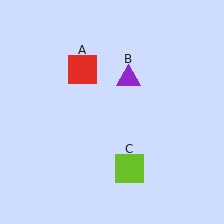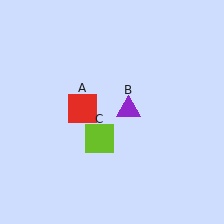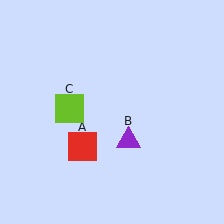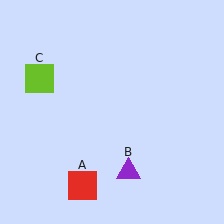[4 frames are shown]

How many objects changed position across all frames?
3 objects changed position: red square (object A), purple triangle (object B), lime square (object C).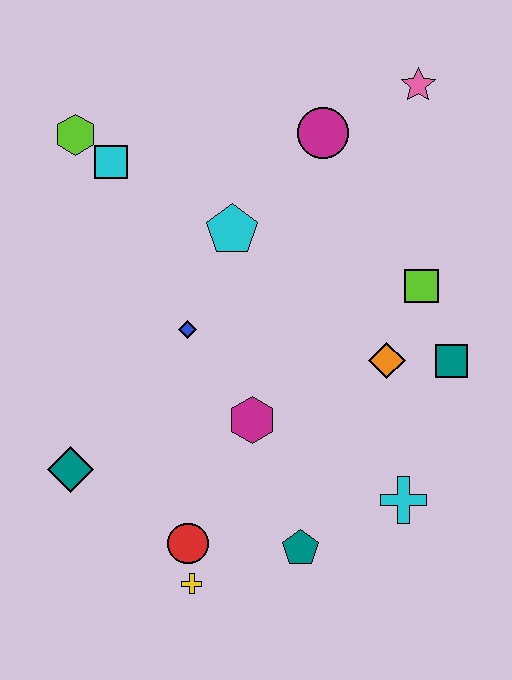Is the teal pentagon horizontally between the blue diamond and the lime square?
Yes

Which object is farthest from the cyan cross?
The lime hexagon is farthest from the cyan cross.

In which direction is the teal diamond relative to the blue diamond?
The teal diamond is below the blue diamond.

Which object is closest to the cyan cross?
The teal pentagon is closest to the cyan cross.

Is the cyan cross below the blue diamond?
Yes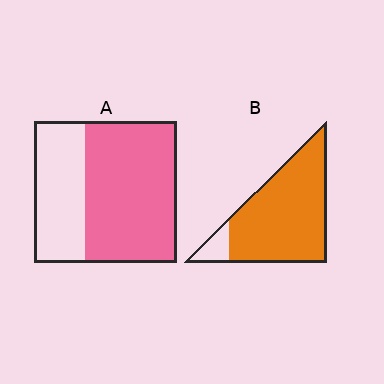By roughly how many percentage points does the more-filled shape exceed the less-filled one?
By roughly 25 percentage points (B over A).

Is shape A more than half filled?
Yes.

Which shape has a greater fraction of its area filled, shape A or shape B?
Shape B.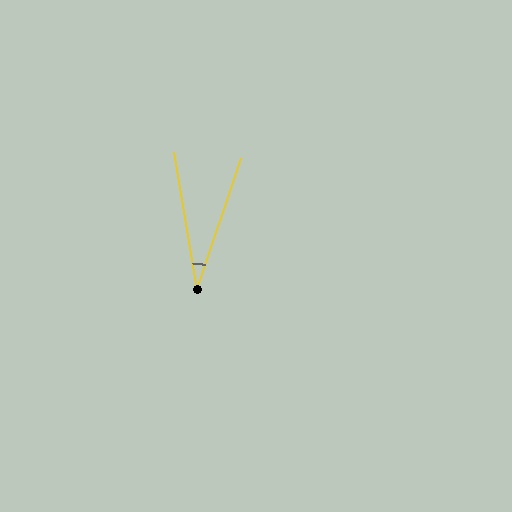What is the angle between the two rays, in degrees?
Approximately 28 degrees.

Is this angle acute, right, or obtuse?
It is acute.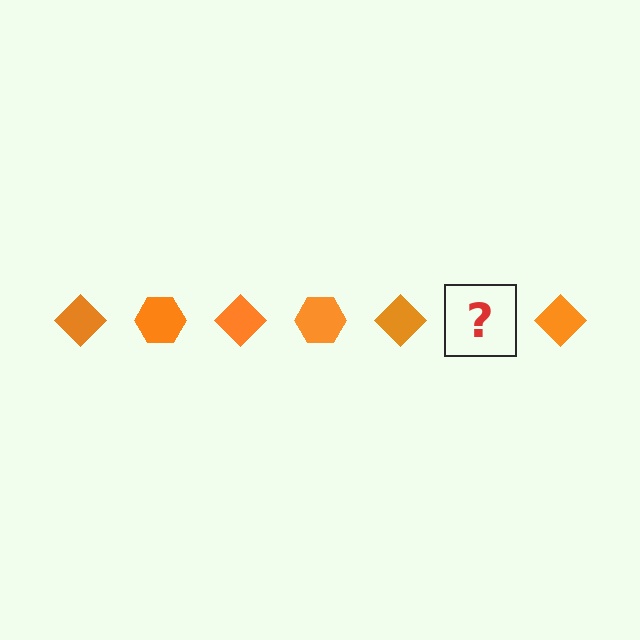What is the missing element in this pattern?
The missing element is an orange hexagon.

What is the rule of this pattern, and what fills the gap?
The rule is that the pattern cycles through diamond, hexagon shapes in orange. The gap should be filled with an orange hexagon.